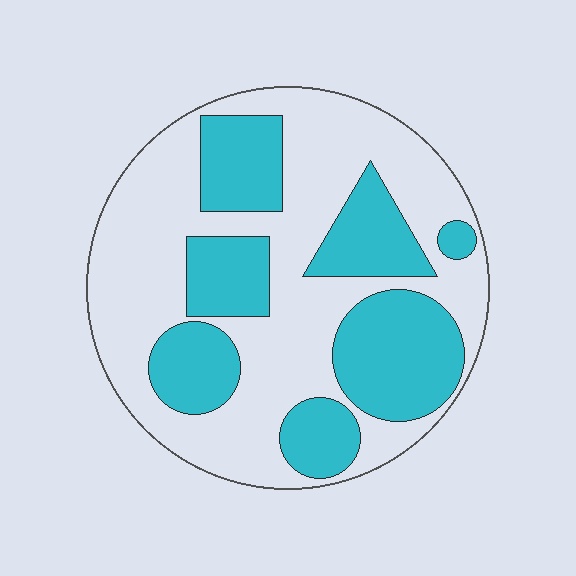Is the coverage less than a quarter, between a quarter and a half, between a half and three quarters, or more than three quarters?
Between a quarter and a half.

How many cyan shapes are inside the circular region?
7.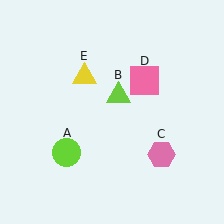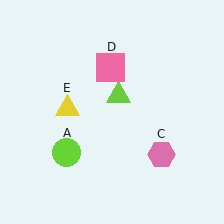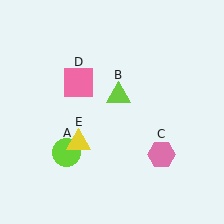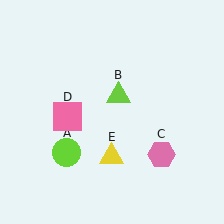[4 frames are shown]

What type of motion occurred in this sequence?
The pink square (object D), yellow triangle (object E) rotated counterclockwise around the center of the scene.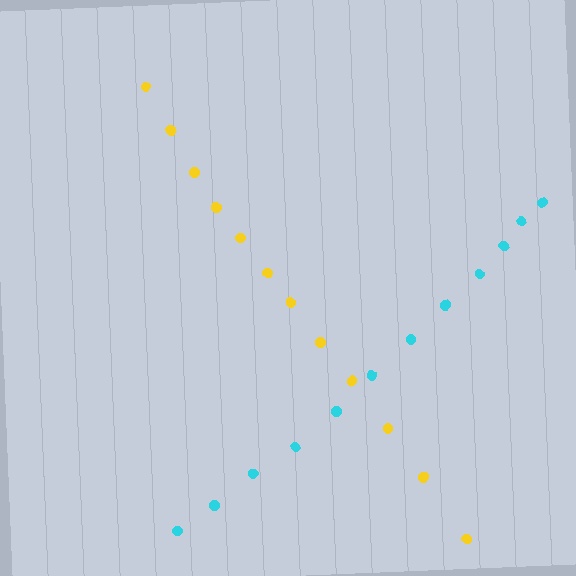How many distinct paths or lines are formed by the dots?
There are 2 distinct paths.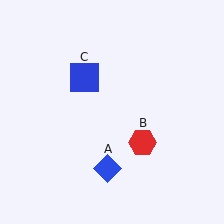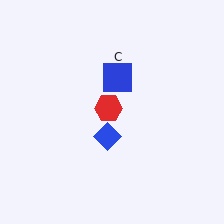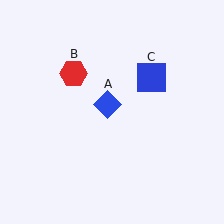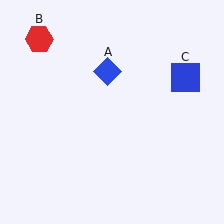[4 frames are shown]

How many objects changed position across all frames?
3 objects changed position: blue diamond (object A), red hexagon (object B), blue square (object C).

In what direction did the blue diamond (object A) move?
The blue diamond (object A) moved up.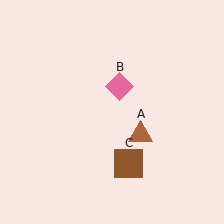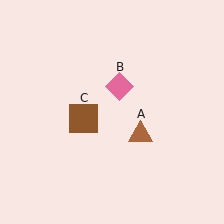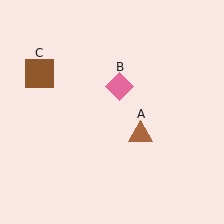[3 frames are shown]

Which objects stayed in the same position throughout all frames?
Brown triangle (object A) and pink diamond (object B) remained stationary.